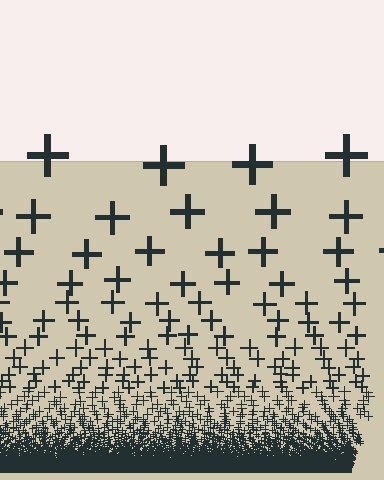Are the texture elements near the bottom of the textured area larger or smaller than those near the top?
Smaller. The gradient is inverted — elements near the bottom are smaller and denser.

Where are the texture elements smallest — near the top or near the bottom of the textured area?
Near the bottom.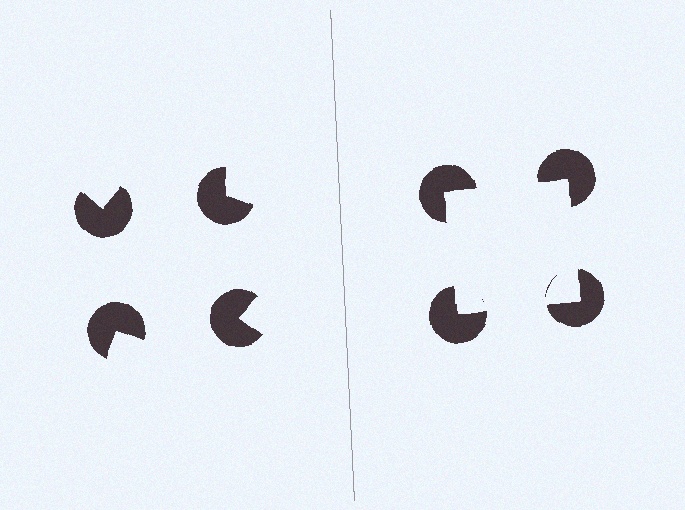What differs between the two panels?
The pac-man discs are positioned identically on both sides; only the wedge orientations differ. On the right they align to a square; on the left they are misaligned.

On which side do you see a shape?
An illusory square appears on the right side. On the left side the wedge cuts are rotated, so no coherent shape forms.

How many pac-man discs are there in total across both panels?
8 — 4 on each side.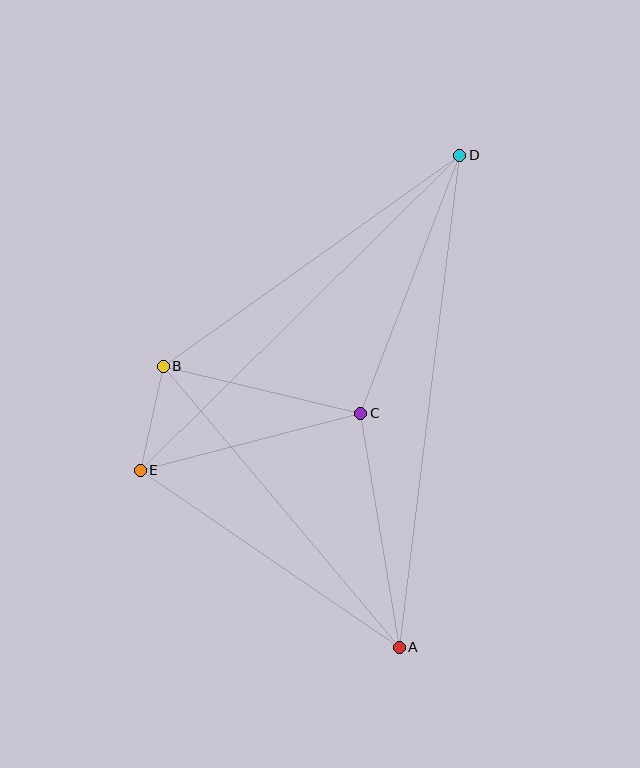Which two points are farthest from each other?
Points A and D are farthest from each other.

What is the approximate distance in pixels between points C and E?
The distance between C and E is approximately 228 pixels.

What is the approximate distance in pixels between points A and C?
The distance between A and C is approximately 237 pixels.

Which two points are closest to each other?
Points B and E are closest to each other.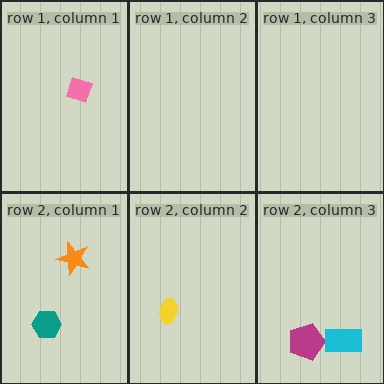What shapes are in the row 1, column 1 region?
The pink diamond.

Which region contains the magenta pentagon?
The row 2, column 3 region.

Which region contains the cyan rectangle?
The row 2, column 3 region.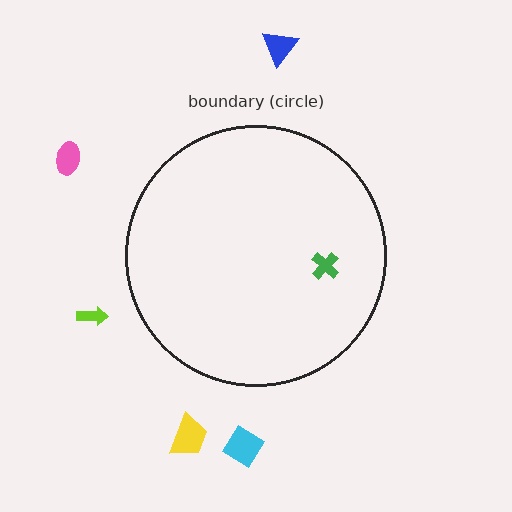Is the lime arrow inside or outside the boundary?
Outside.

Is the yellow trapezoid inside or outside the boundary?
Outside.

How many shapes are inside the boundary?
1 inside, 5 outside.